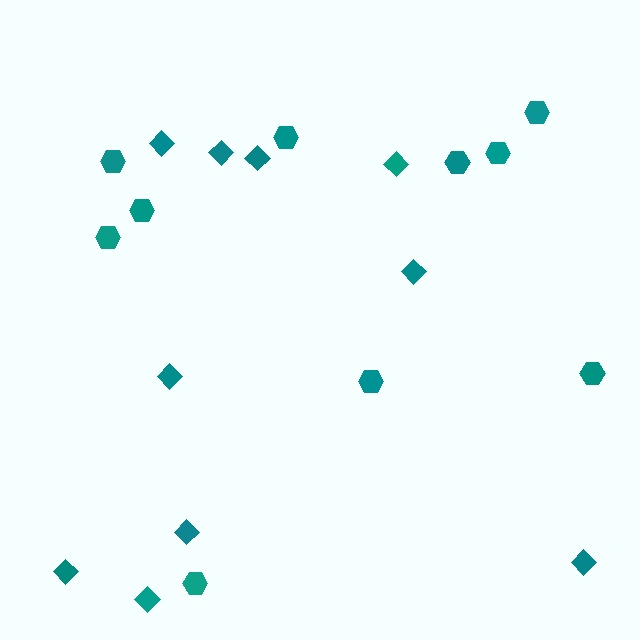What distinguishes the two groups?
There are 2 groups: one group of diamonds (10) and one group of hexagons (10).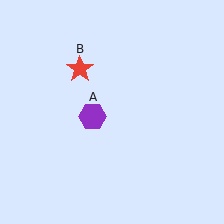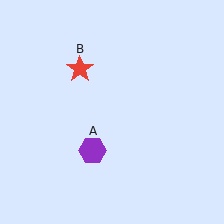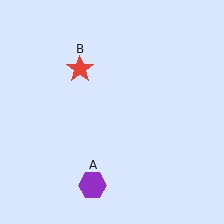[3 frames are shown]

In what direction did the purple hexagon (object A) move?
The purple hexagon (object A) moved down.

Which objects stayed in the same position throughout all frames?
Red star (object B) remained stationary.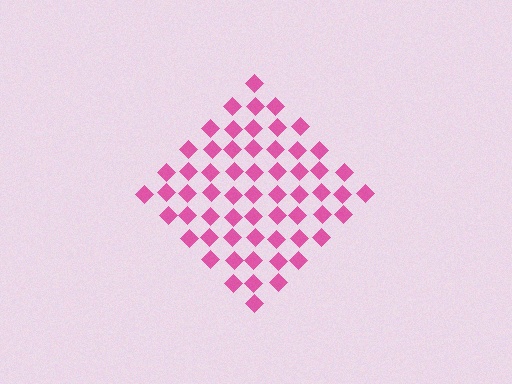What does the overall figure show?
The overall figure shows a diamond.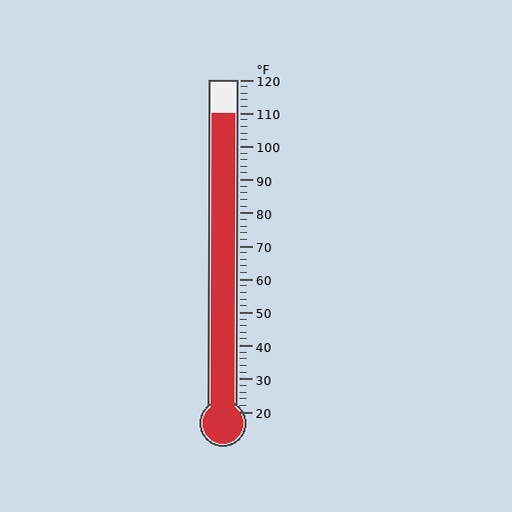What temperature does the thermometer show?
The thermometer shows approximately 110°F.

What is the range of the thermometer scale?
The thermometer scale ranges from 20°F to 120°F.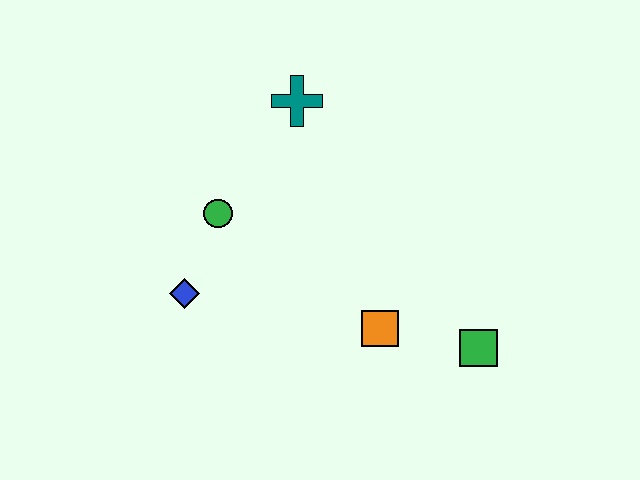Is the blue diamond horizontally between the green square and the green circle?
No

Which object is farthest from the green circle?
The green square is farthest from the green circle.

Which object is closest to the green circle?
The blue diamond is closest to the green circle.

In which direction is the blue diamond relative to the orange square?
The blue diamond is to the left of the orange square.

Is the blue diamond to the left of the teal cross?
Yes